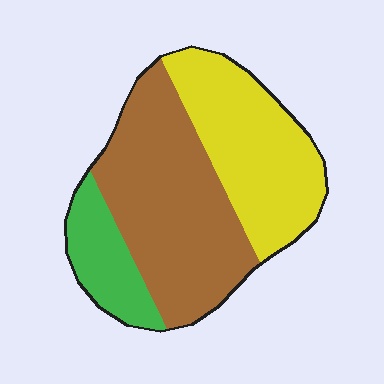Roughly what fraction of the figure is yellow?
Yellow covers 36% of the figure.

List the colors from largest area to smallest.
From largest to smallest: brown, yellow, green.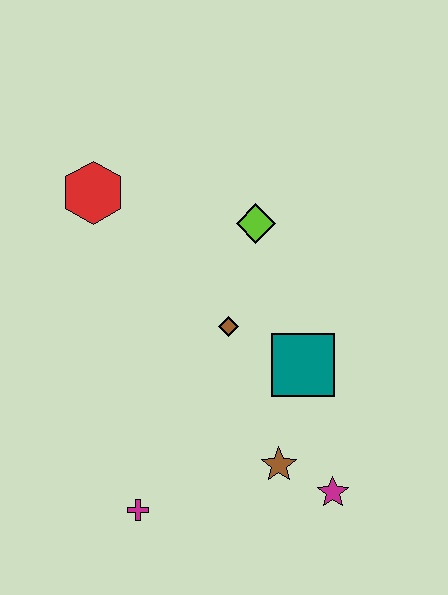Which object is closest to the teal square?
The brown diamond is closest to the teal square.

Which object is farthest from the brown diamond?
The magenta cross is farthest from the brown diamond.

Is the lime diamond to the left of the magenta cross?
No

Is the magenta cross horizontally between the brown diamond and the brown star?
No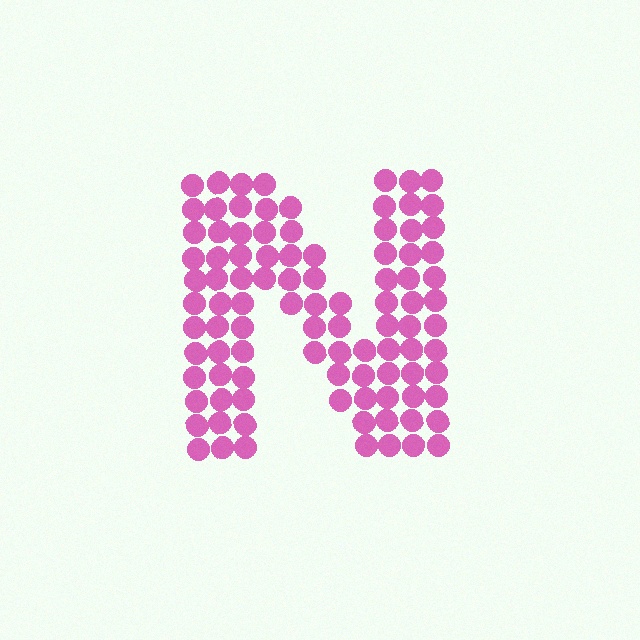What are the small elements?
The small elements are circles.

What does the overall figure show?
The overall figure shows the letter N.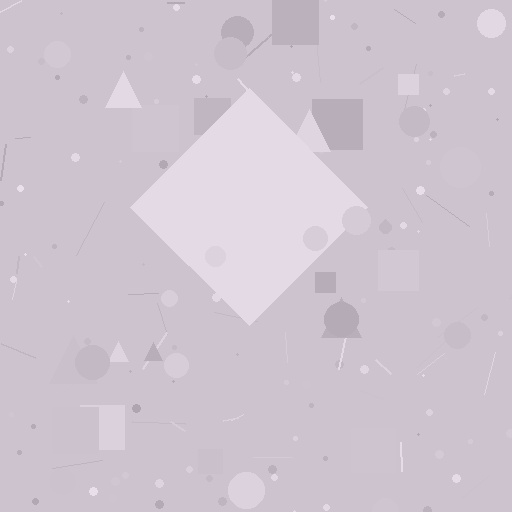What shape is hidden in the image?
A diamond is hidden in the image.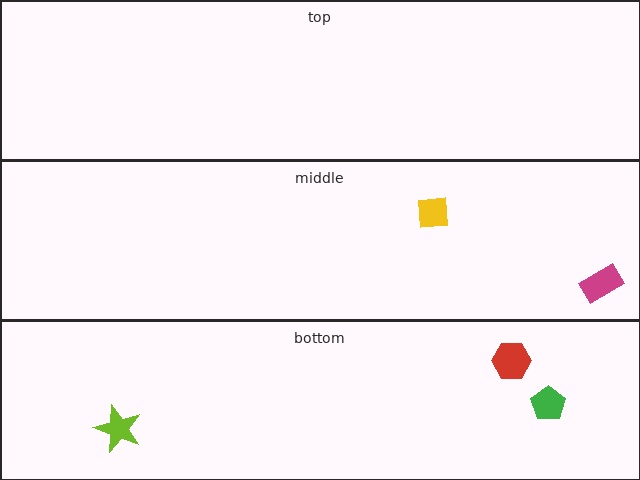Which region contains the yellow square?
The middle region.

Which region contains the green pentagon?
The bottom region.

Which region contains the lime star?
The bottom region.